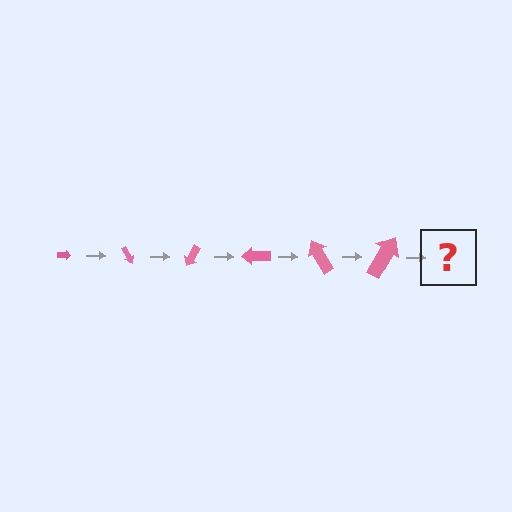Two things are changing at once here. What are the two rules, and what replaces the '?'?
The two rules are that the arrow grows larger each step and it rotates 60 degrees each step. The '?' should be an arrow, larger than the previous one and rotated 360 degrees from the start.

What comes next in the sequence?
The next element should be an arrow, larger than the previous one and rotated 360 degrees from the start.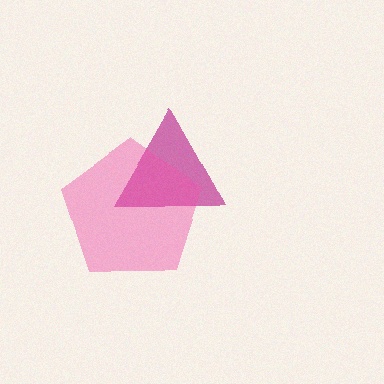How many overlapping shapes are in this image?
There are 2 overlapping shapes in the image.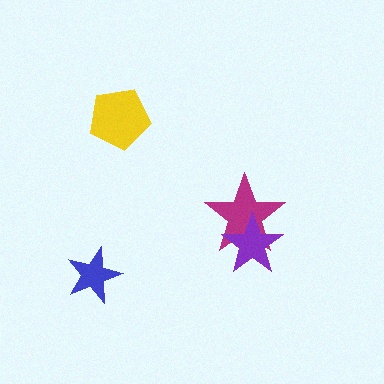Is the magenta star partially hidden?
Yes, it is partially covered by another shape.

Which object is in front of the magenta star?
The purple star is in front of the magenta star.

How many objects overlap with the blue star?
0 objects overlap with the blue star.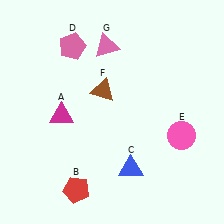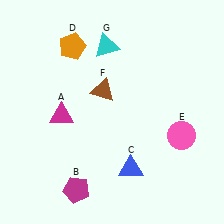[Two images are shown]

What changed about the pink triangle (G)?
In Image 1, G is pink. In Image 2, it changed to cyan.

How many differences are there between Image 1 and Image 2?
There are 3 differences between the two images.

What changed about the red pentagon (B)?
In Image 1, B is red. In Image 2, it changed to magenta.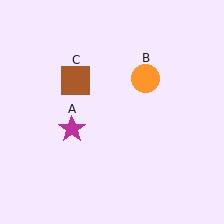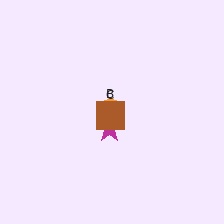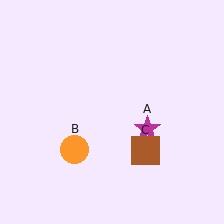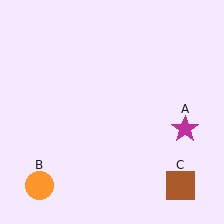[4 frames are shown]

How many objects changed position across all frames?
3 objects changed position: magenta star (object A), orange circle (object B), brown square (object C).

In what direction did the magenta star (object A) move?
The magenta star (object A) moved right.